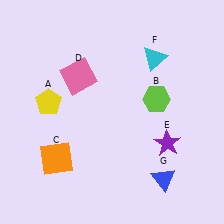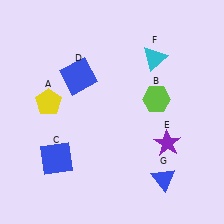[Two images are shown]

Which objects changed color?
C changed from orange to blue. D changed from pink to blue.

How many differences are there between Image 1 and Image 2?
There are 2 differences between the two images.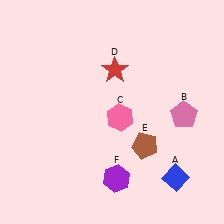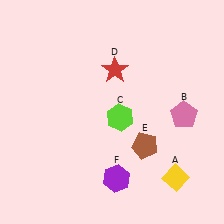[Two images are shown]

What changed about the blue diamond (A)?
In Image 1, A is blue. In Image 2, it changed to yellow.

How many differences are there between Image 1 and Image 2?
There are 2 differences between the two images.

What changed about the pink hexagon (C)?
In Image 1, C is pink. In Image 2, it changed to lime.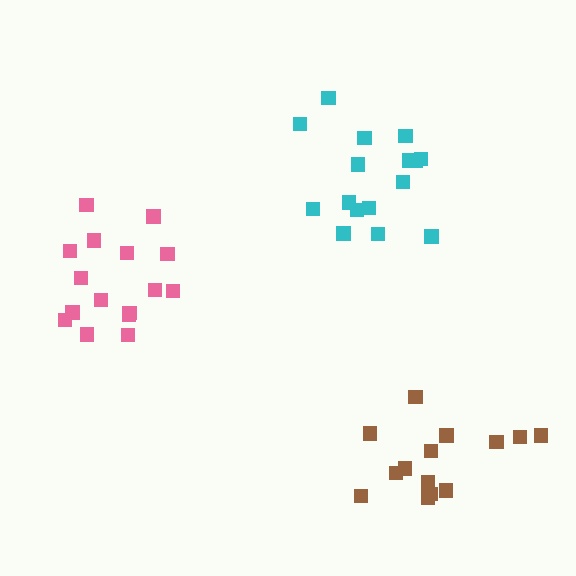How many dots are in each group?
Group 1: 14 dots, Group 2: 16 dots, Group 3: 16 dots (46 total).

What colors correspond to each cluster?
The clusters are colored: brown, pink, cyan.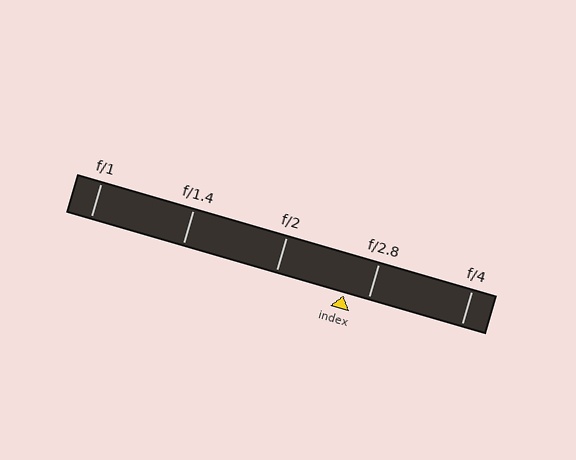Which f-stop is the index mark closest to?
The index mark is closest to f/2.8.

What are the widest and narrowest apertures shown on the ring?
The widest aperture shown is f/1 and the narrowest is f/4.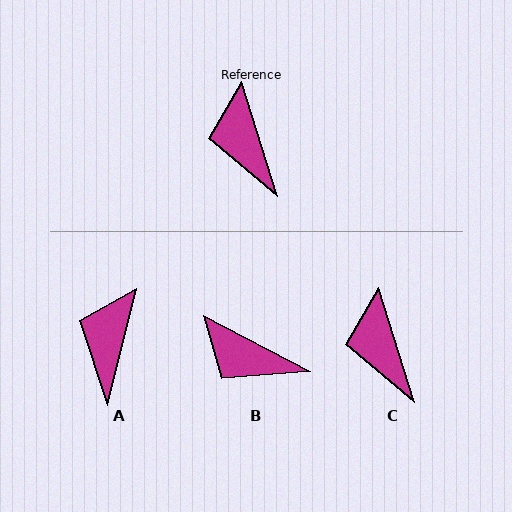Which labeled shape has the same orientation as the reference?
C.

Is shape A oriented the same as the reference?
No, it is off by about 31 degrees.